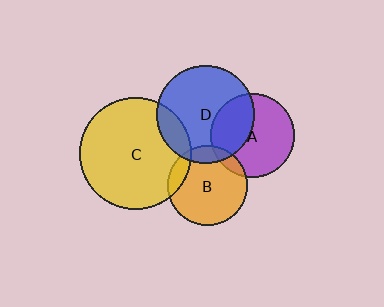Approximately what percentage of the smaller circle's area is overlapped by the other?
Approximately 15%.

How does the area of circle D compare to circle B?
Approximately 1.5 times.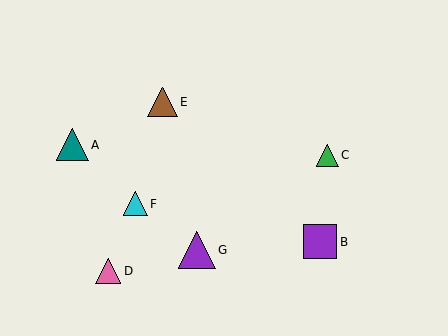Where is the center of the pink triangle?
The center of the pink triangle is at (108, 271).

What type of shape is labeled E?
Shape E is a brown triangle.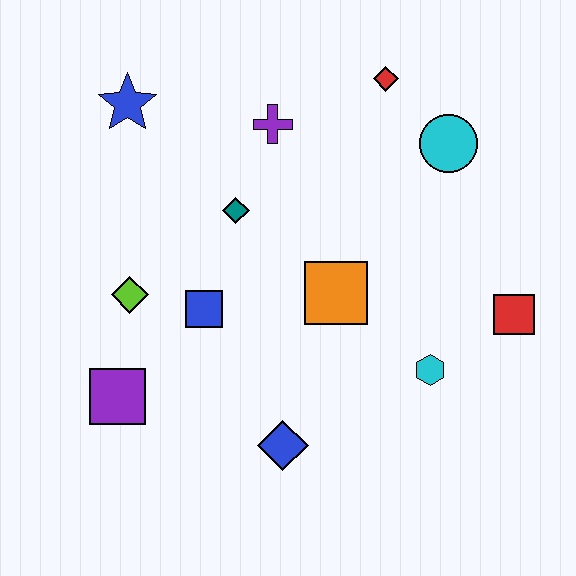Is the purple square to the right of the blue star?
No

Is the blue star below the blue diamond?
No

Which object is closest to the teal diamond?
The purple cross is closest to the teal diamond.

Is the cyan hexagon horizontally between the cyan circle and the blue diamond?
Yes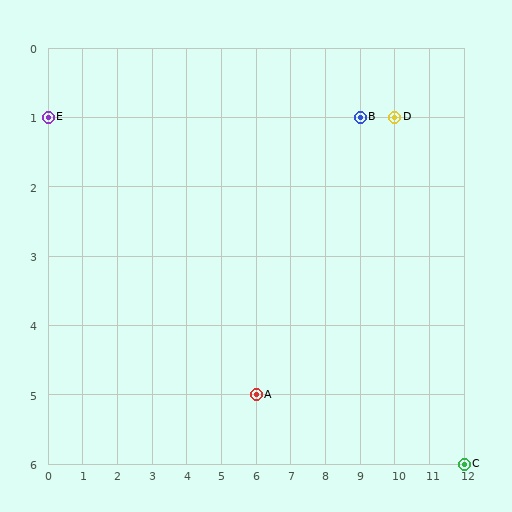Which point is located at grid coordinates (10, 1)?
Point D is at (10, 1).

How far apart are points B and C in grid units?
Points B and C are 3 columns and 5 rows apart (about 5.8 grid units diagonally).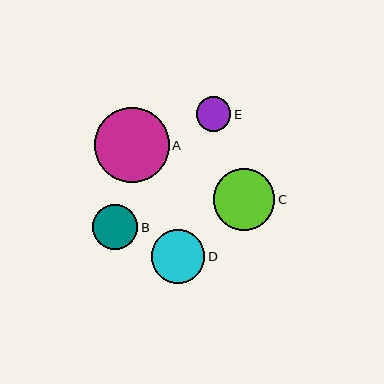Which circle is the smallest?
Circle E is the smallest with a size of approximately 35 pixels.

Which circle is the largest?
Circle A is the largest with a size of approximately 74 pixels.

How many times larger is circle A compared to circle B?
Circle A is approximately 1.6 times the size of circle B.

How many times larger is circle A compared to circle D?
Circle A is approximately 1.4 times the size of circle D.